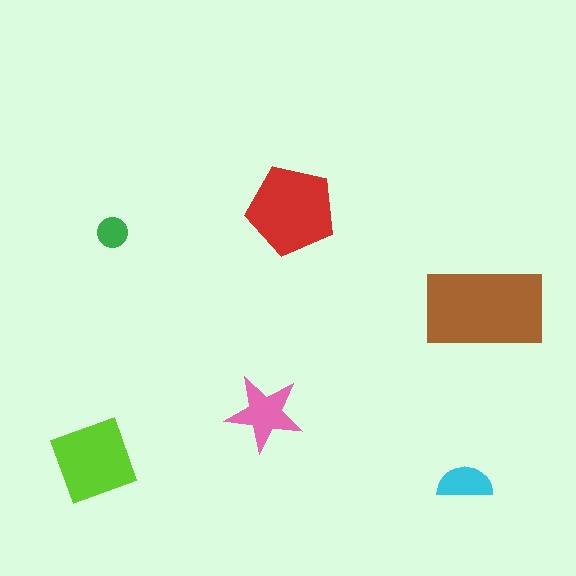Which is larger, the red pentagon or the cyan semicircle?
The red pentagon.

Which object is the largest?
The brown rectangle.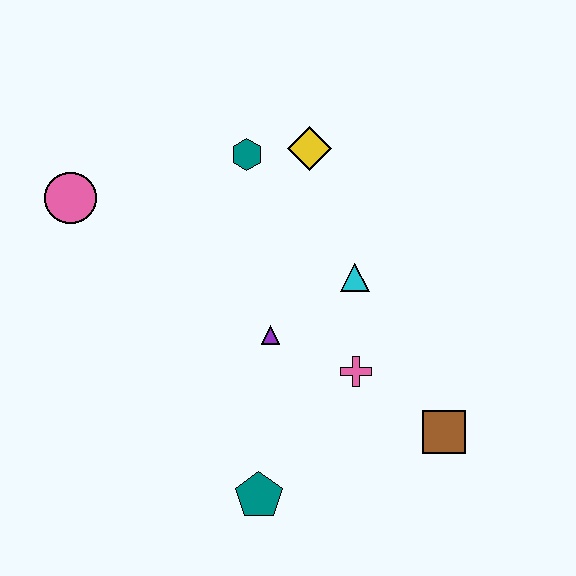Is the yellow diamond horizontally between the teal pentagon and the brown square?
Yes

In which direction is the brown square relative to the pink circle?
The brown square is to the right of the pink circle.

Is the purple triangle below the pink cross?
No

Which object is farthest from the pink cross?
The pink circle is farthest from the pink cross.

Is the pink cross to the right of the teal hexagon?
Yes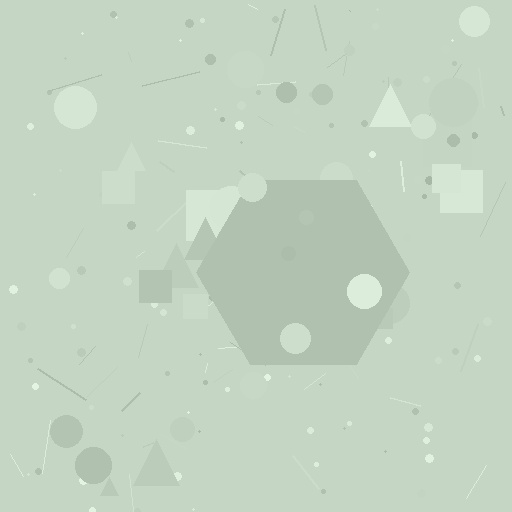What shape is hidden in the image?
A hexagon is hidden in the image.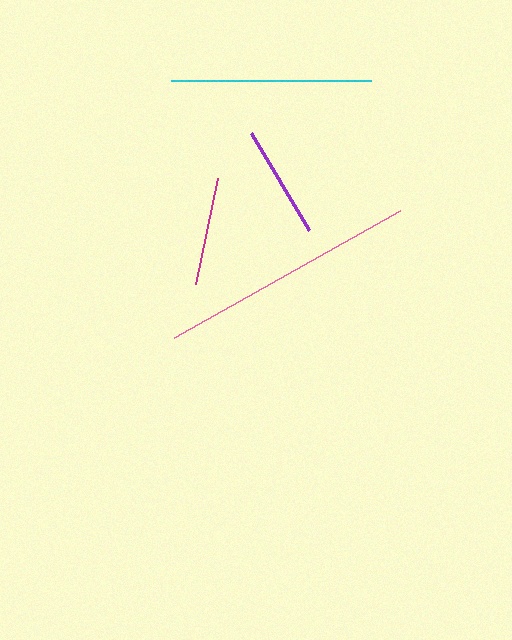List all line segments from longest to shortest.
From longest to shortest: pink, cyan, purple, magenta.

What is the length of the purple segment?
The purple segment is approximately 113 pixels long.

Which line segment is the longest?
The pink line is the longest at approximately 259 pixels.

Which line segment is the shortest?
The magenta line is the shortest at approximately 108 pixels.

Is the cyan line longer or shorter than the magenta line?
The cyan line is longer than the magenta line.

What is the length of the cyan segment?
The cyan segment is approximately 200 pixels long.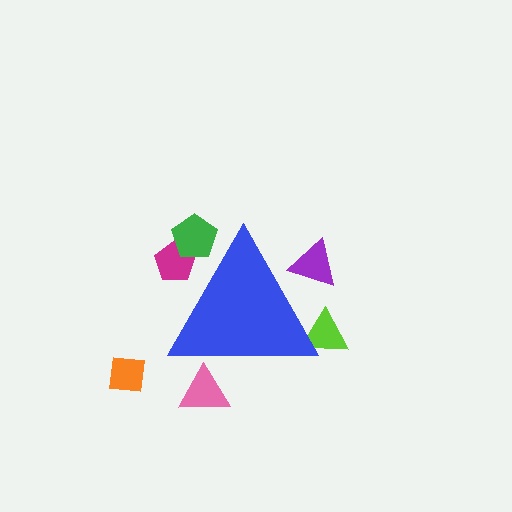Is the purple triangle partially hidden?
Yes, the purple triangle is partially hidden behind the blue triangle.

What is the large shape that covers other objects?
A blue triangle.